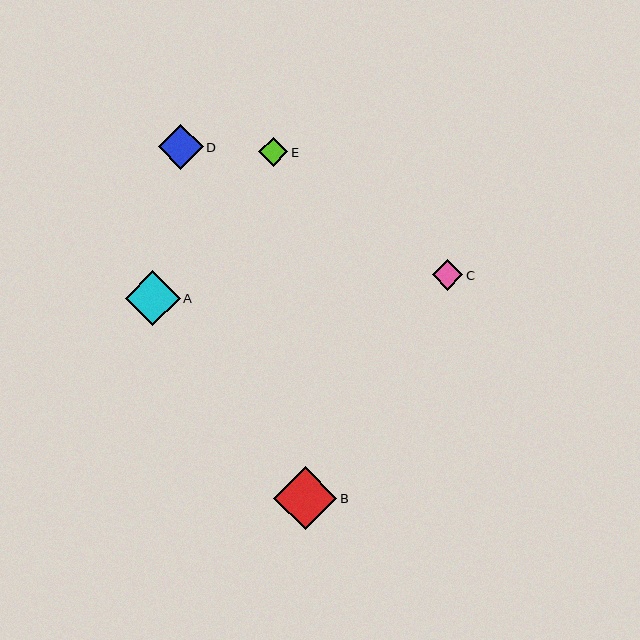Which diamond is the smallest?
Diamond E is the smallest with a size of approximately 29 pixels.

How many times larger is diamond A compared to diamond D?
Diamond A is approximately 1.2 times the size of diamond D.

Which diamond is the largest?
Diamond B is the largest with a size of approximately 63 pixels.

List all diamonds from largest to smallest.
From largest to smallest: B, A, D, C, E.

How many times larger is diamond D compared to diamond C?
Diamond D is approximately 1.5 times the size of diamond C.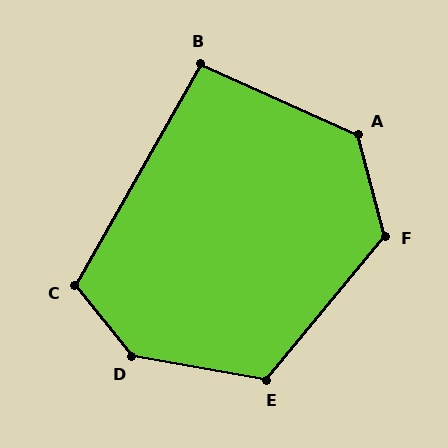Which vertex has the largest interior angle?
D, at approximately 138 degrees.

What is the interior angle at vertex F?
Approximately 126 degrees (obtuse).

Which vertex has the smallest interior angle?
B, at approximately 96 degrees.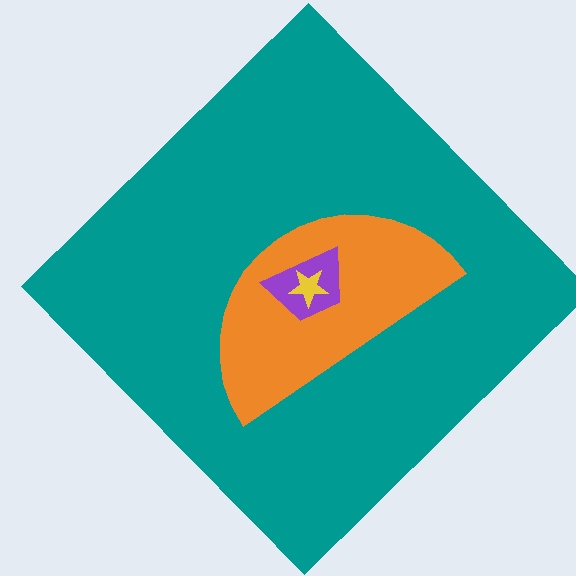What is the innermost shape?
The yellow star.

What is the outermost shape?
The teal diamond.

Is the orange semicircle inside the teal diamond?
Yes.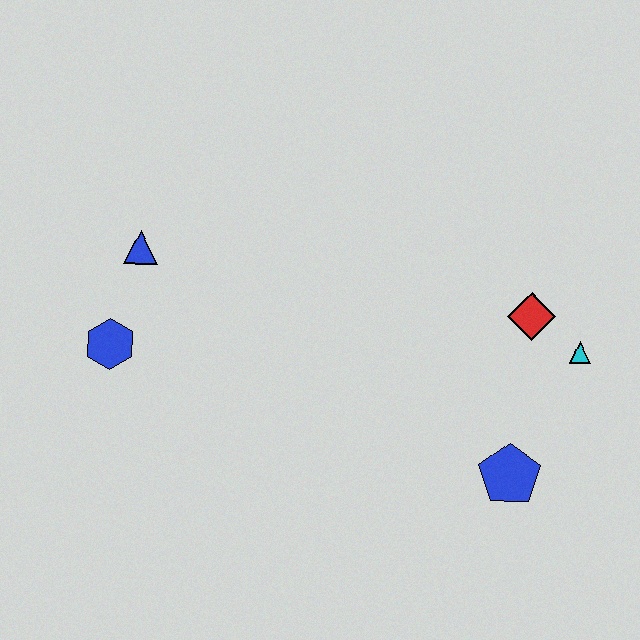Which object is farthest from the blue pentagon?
The blue triangle is farthest from the blue pentagon.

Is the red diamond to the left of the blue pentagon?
No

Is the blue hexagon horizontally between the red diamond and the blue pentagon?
No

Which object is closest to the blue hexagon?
The blue triangle is closest to the blue hexagon.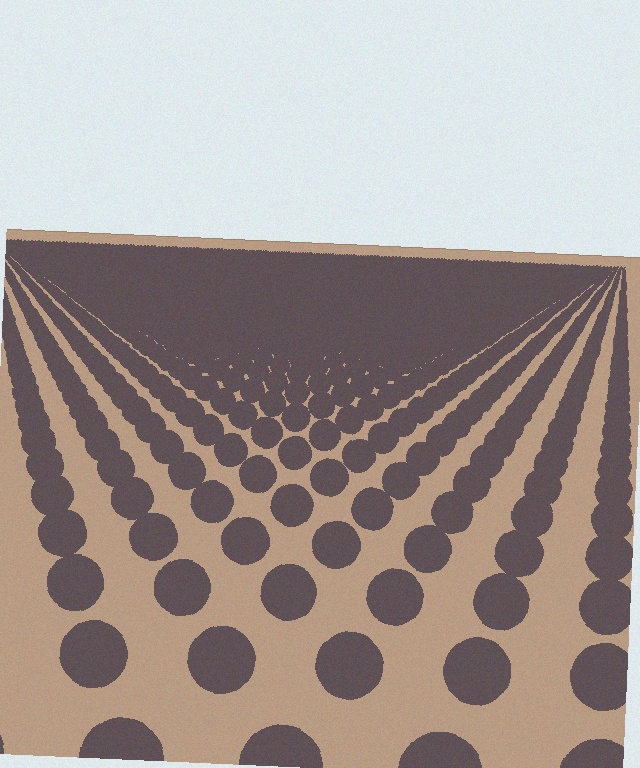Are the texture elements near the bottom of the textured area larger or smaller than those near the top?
Larger. Near the bottom, elements are closer to the viewer and appear at a bigger on-screen size.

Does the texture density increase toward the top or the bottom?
Density increases toward the top.